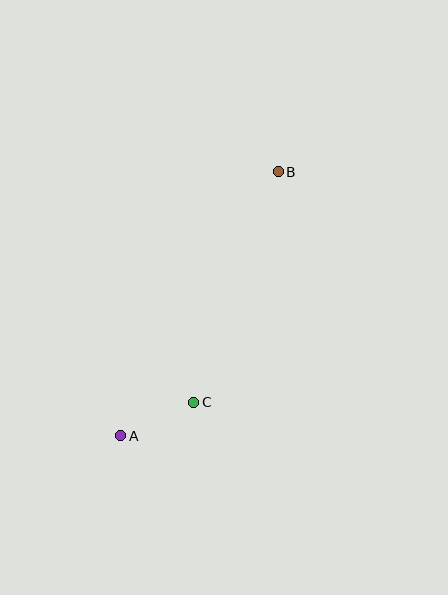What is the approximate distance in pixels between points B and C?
The distance between B and C is approximately 245 pixels.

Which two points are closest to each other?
Points A and C are closest to each other.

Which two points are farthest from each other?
Points A and B are farthest from each other.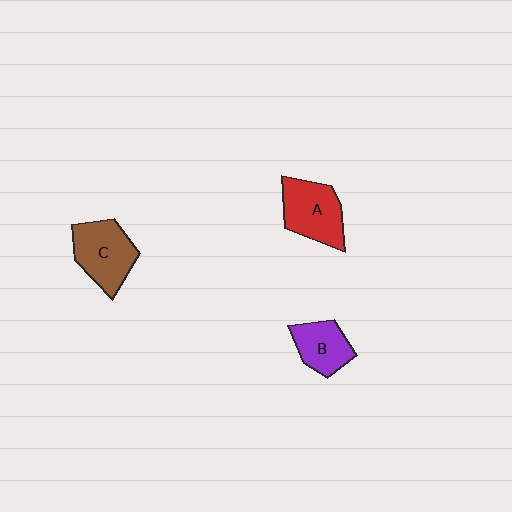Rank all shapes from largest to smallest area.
From largest to smallest: C (brown), A (red), B (purple).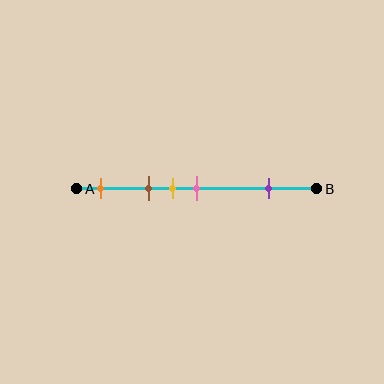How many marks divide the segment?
There are 5 marks dividing the segment.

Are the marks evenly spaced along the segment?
No, the marks are not evenly spaced.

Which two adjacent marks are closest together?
The yellow and pink marks are the closest adjacent pair.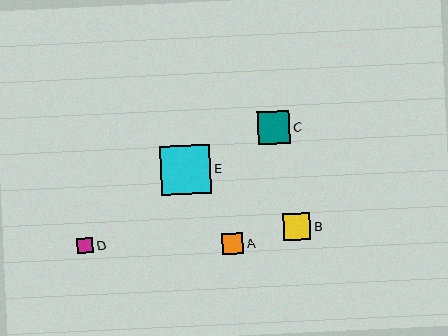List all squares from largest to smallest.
From largest to smallest: E, C, B, A, D.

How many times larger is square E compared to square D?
Square E is approximately 3.2 times the size of square D.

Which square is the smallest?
Square D is the smallest with a size of approximately 16 pixels.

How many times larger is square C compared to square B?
Square C is approximately 1.2 times the size of square B.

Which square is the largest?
Square E is the largest with a size of approximately 50 pixels.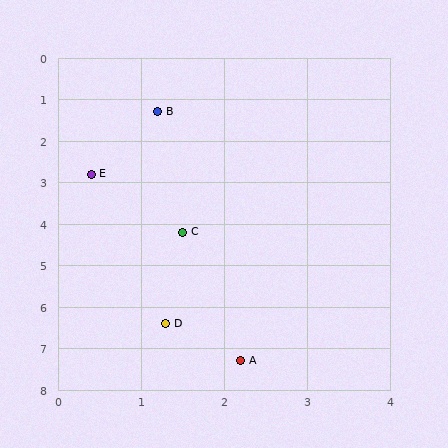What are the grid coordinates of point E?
Point E is at approximately (0.4, 2.8).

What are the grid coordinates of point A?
Point A is at approximately (2.2, 7.3).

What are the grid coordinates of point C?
Point C is at approximately (1.5, 4.2).